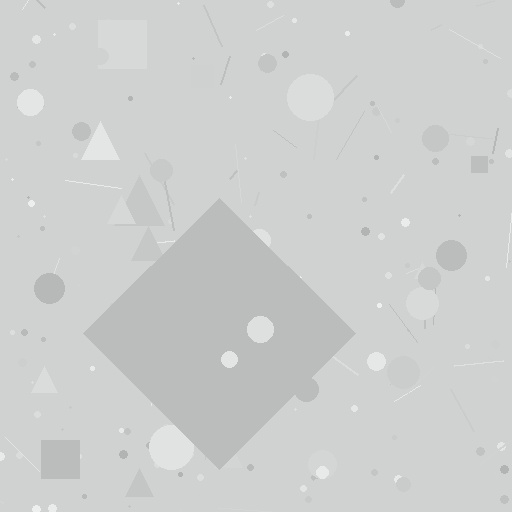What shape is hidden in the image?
A diamond is hidden in the image.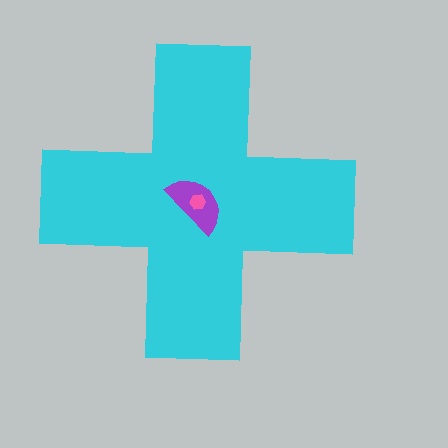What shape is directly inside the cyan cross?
The purple semicircle.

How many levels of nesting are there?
3.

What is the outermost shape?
The cyan cross.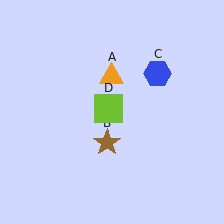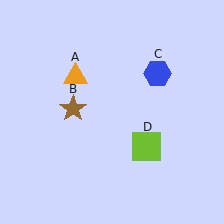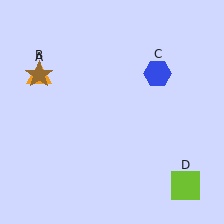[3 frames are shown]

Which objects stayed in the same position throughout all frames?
Blue hexagon (object C) remained stationary.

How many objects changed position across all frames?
3 objects changed position: orange triangle (object A), brown star (object B), lime square (object D).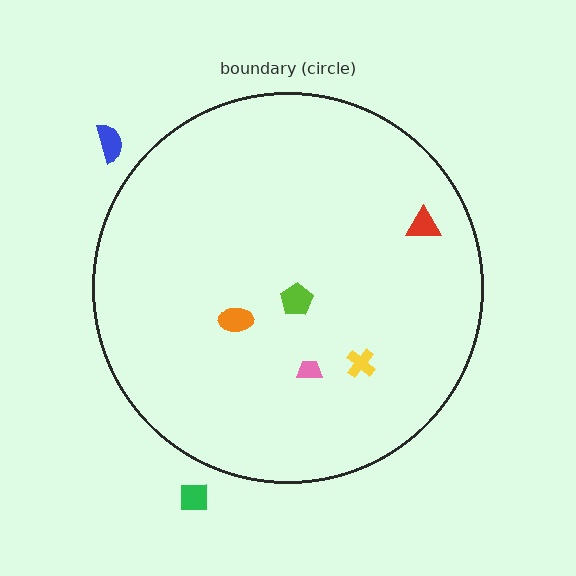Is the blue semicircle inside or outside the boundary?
Outside.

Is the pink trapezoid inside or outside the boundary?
Inside.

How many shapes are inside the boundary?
5 inside, 2 outside.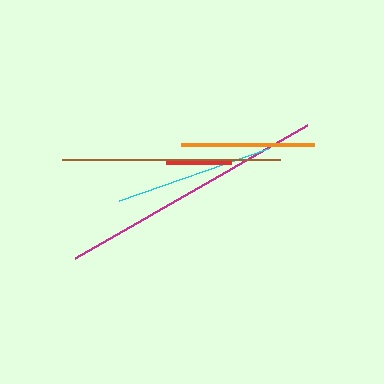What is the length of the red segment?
The red segment is approximately 64 pixels long.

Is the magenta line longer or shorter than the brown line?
The magenta line is longer than the brown line.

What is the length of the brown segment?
The brown segment is approximately 218 pixels long.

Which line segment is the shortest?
The red line is the shortest at approximately 64 pixels.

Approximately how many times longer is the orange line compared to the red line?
The orange line is approximately 2.1 times the length of the red line.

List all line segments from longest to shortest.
From longest to shortest: magenta, brown, cyan, orange, red.